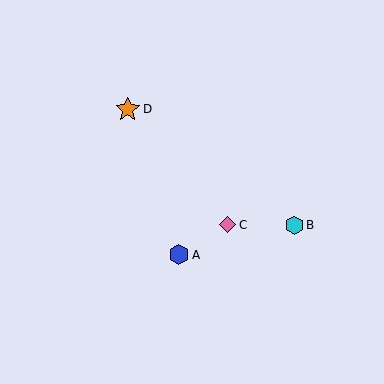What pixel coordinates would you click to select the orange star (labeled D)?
Click at (128, 109) to select the orange star D.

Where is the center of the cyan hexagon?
The center of the cyan hexagon is at (294, 225).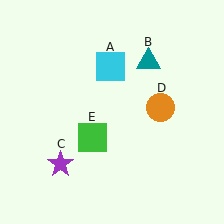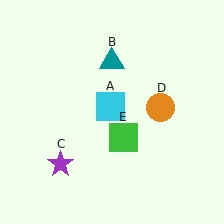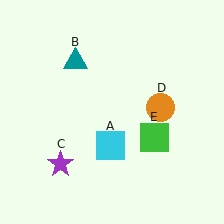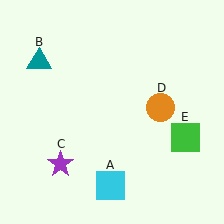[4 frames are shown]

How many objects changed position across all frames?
3 objects changed position: cyan square (object A), teal triangle (object B), green square (object E).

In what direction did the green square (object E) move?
The green square (object E) moved right.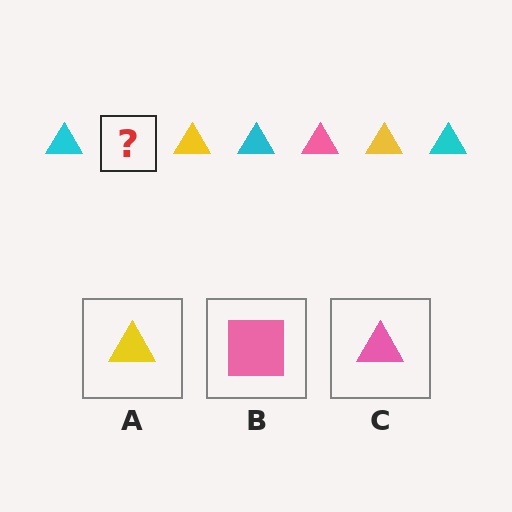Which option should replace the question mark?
Option C.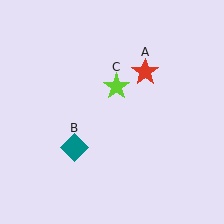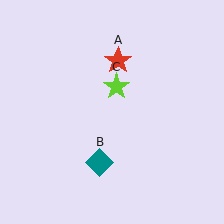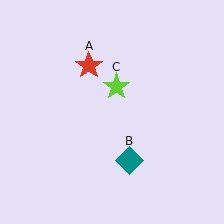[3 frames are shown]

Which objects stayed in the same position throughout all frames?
Lime star (object C) remained stationary.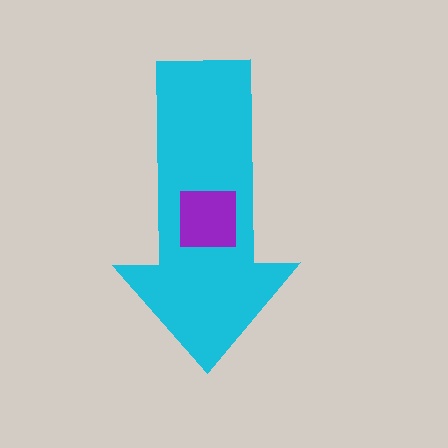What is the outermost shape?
The cyan arrow.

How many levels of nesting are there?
2.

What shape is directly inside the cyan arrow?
The purple square.